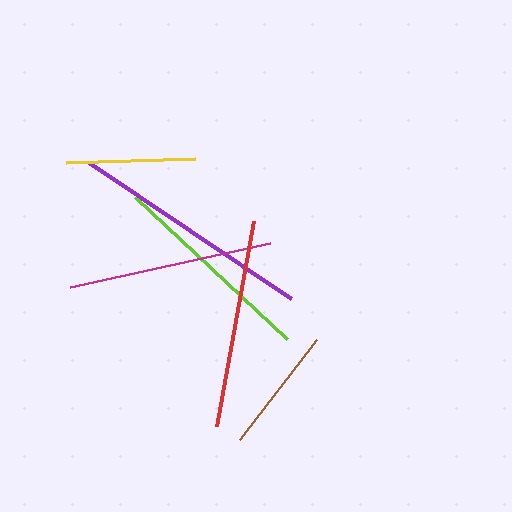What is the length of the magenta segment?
The magenta segment is approximately 205 pixels long.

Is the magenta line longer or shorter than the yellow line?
The magenta line is longer than the yellow line.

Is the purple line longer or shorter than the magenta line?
The purple line is longer than the magenta line.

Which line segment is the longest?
The purple line is the longest at approximately 244 pixels.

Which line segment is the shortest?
The brown line is the shortest at approximately 127 pixels.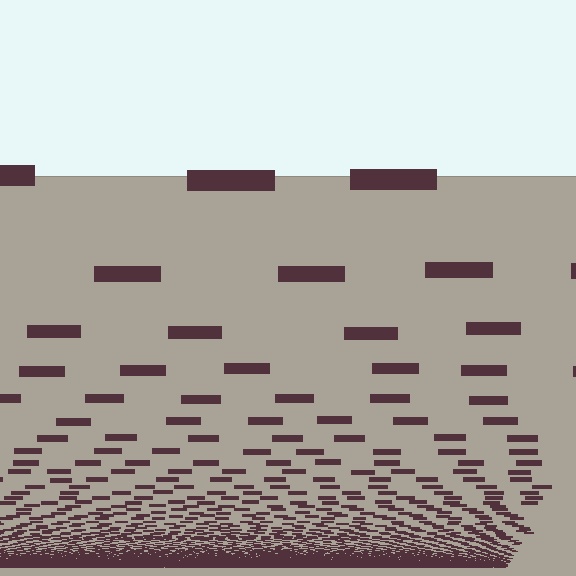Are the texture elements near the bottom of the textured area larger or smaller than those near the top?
Smaller. The gradient is inverted — elements near the bottom are smaller and denser.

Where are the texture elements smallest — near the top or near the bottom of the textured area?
Near the bottom.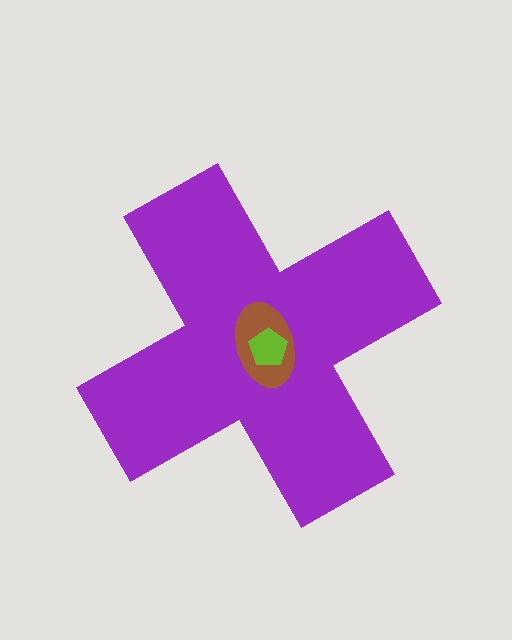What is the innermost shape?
The lime pentagon.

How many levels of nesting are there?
3.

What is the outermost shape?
The purple cross.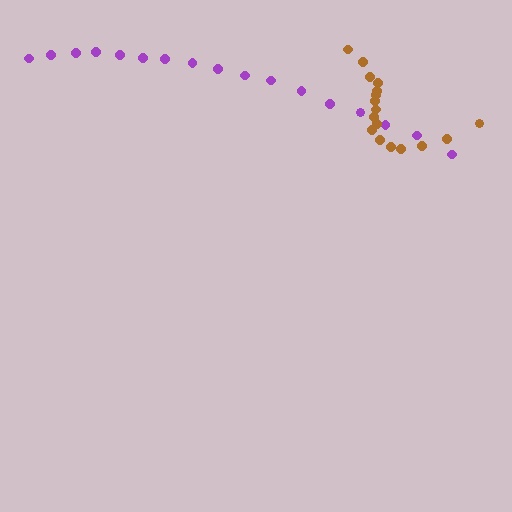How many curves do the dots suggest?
There are 2 distinct paths.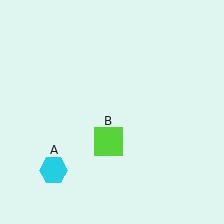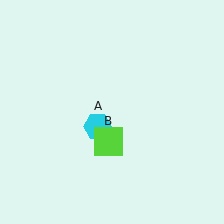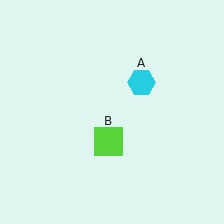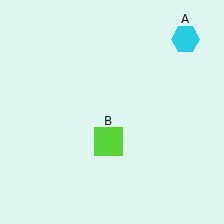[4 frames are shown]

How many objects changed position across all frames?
1 object changed position: cyan hexagon (object A).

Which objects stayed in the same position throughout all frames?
Lime square (object B) remained stationary.